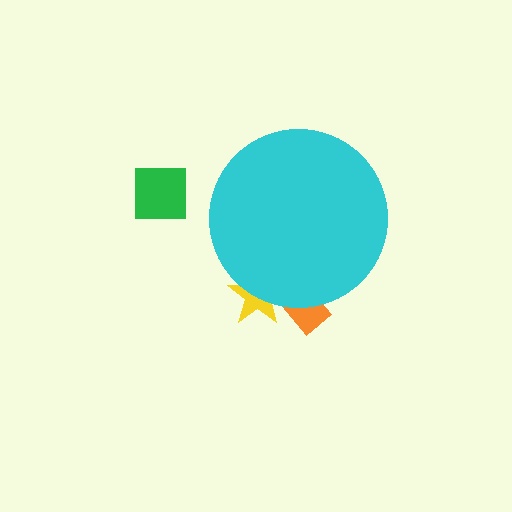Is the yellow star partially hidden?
Yes, the yellow star is partially hidden behind the cyan circle.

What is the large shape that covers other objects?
A cyan circle.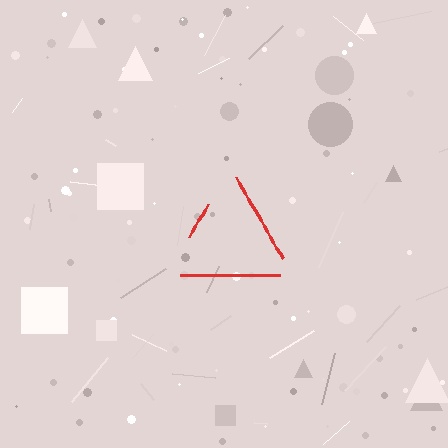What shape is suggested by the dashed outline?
The dashed outline suggests a triangle.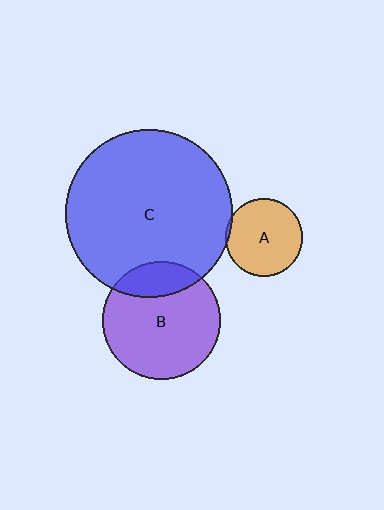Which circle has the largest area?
Circle C (blue).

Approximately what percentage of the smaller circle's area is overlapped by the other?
Approximately 20%.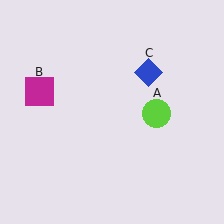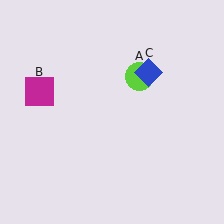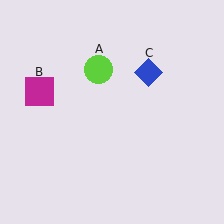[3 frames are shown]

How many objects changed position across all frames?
1 object changed position: lime circle (object A).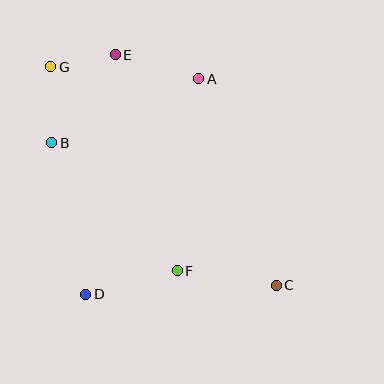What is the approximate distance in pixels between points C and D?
The distance between C and D is approximately 191 pixels.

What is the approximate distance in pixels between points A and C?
The distance between A and C is approximately 221 pixels.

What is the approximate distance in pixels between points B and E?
The distance between B and E is approximately 108 pixels.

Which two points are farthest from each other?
Points C and G are farthest from each other.